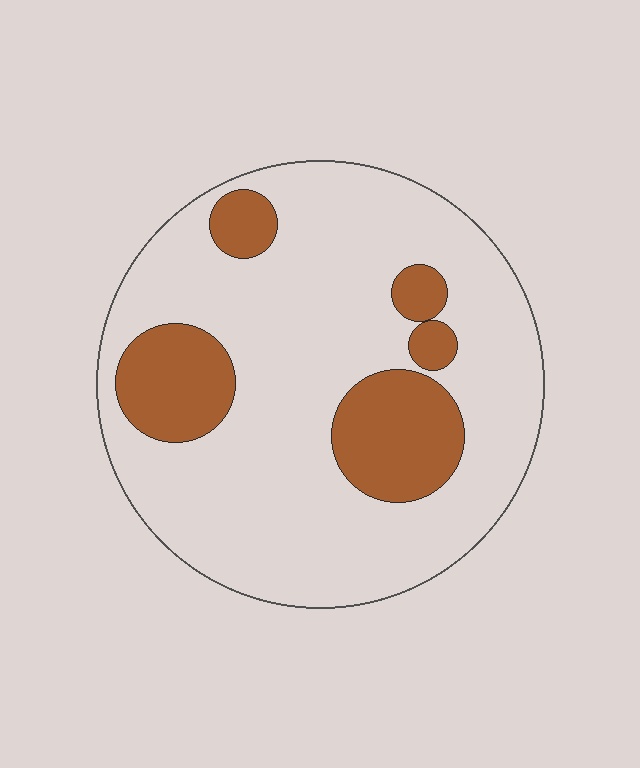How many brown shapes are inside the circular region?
5.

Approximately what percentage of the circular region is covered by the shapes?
Approximately 20%.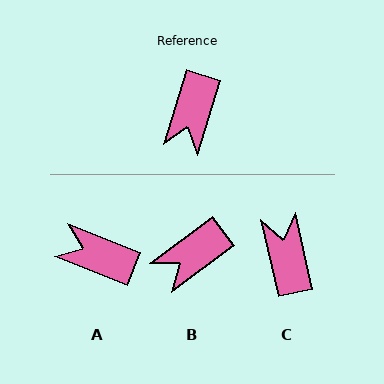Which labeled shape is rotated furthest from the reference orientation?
C, about 150 degrees away.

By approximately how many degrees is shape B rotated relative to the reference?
Approximately 36 degrees clockwise.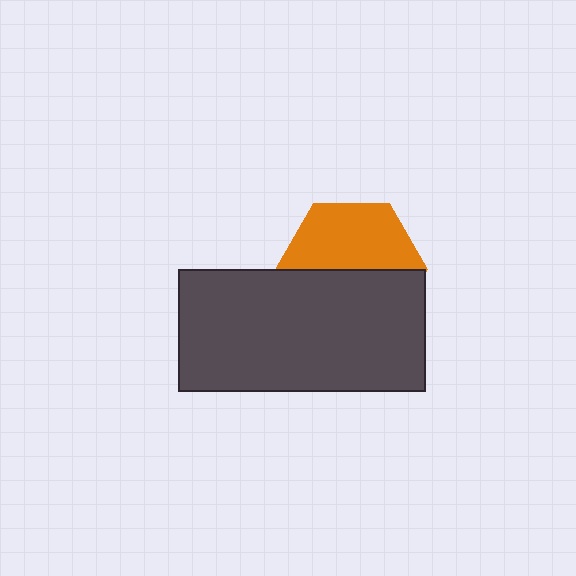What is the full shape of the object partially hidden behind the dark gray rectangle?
The partially hidden object is an orange hexagon.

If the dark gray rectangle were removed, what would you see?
You would see the complete orange hexagon.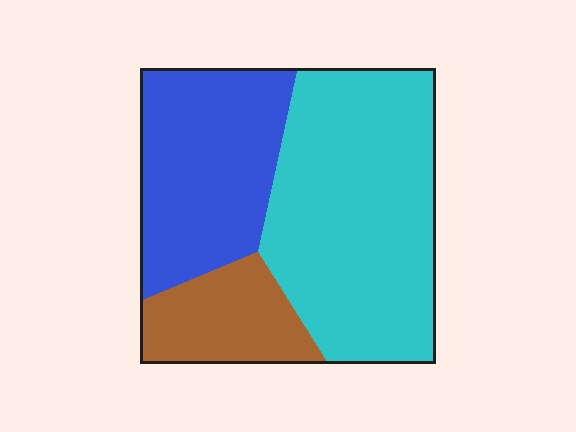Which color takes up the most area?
Cyan, at roughly 50%.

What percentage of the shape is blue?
Blue covers about 30% of the shape.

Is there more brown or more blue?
Blue.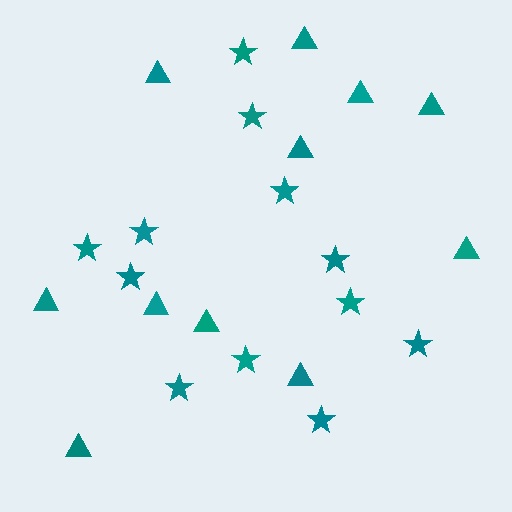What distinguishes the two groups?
There are 2 groups: one group of triangles (11) and one group of stars (12).